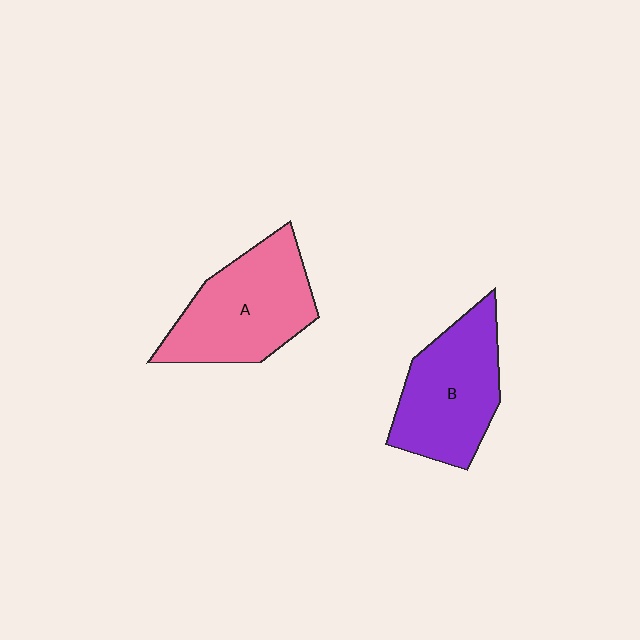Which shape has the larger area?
Shape A (pink).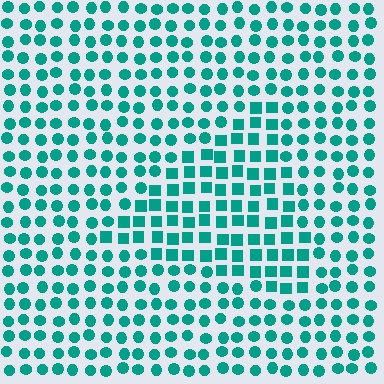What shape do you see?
I see a triangle.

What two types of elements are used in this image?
The image uses squares inside the triangle region and circles outside it.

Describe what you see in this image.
The image is filled with small teal elements arranged in a uniform grid. A triangle-shaped region contains squares, while the surrounding area contains circles. The boundary is defined purely by the change in element shape.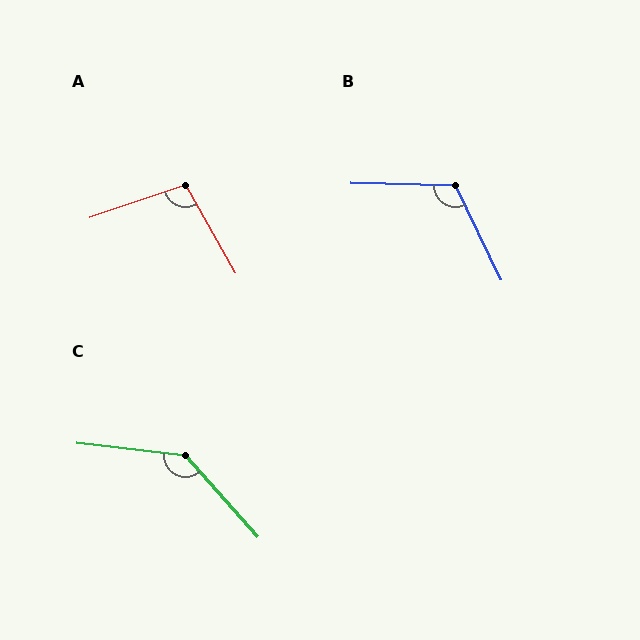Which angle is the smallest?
A, at approximately 101 degrees.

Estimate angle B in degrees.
Approximately 117 degrees.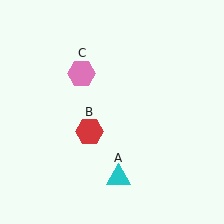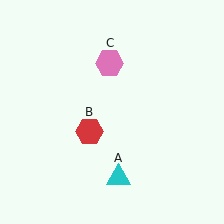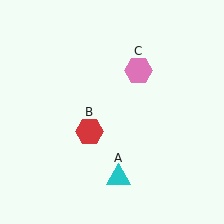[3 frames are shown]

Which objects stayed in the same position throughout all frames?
Cyan triangle (object A) and red hexagon (object B) remained stationary.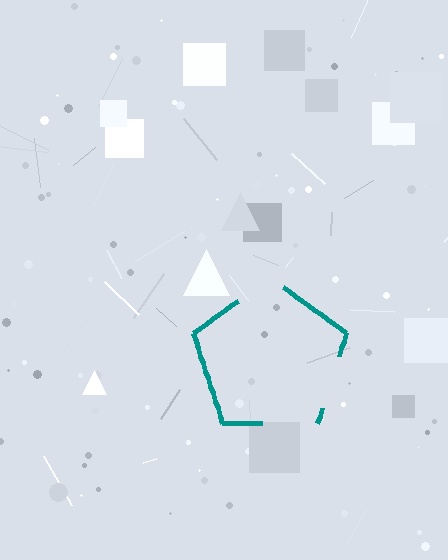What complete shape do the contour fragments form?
The contour fragments form a pentagon.